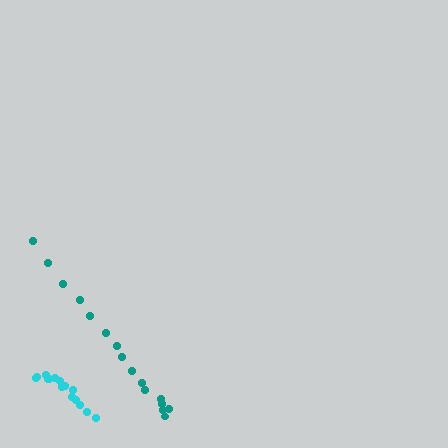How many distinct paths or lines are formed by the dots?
There are 2 distinct paths.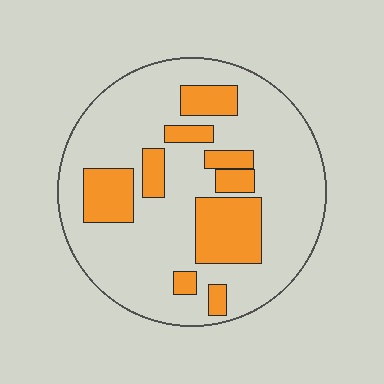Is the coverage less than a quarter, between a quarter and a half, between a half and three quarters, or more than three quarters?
Less than a quarter.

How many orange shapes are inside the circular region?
9.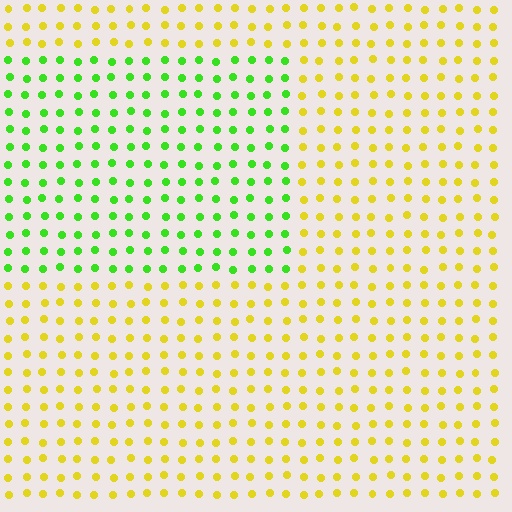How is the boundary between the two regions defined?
The boundary is defined purely by a slight shift in hue (about 56 degrees). Spacing, size, and orientation are identical on both sides.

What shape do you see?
I see a rectangle.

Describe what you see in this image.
The image is filled with small yellow elements in a uniform arrangement. A rectangle-shaped region is visible where the elements are tinted to a slightly different hue, forming a subtle color boundary.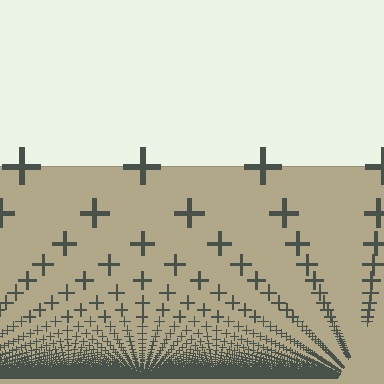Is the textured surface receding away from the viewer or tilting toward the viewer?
The surface appears to tilt toward the viewer. Texture elements get larger and sparser toward the top.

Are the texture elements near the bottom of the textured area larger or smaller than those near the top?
Smaller. The gradient is inverted — elements near the bottom are smaller and denser.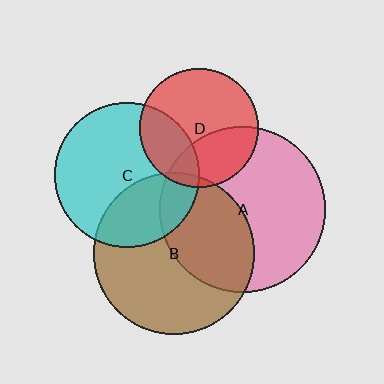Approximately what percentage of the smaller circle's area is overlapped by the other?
Approximately 30%.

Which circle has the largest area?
Circle A (pink).